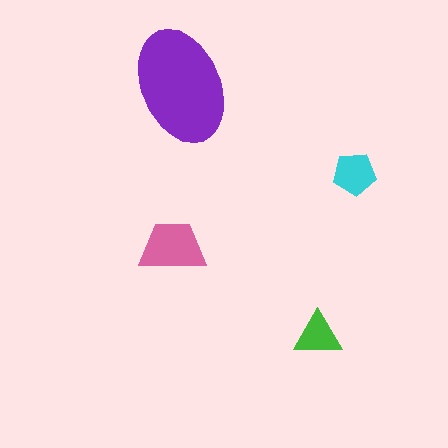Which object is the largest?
The purple ellipse.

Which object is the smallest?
The green triangle.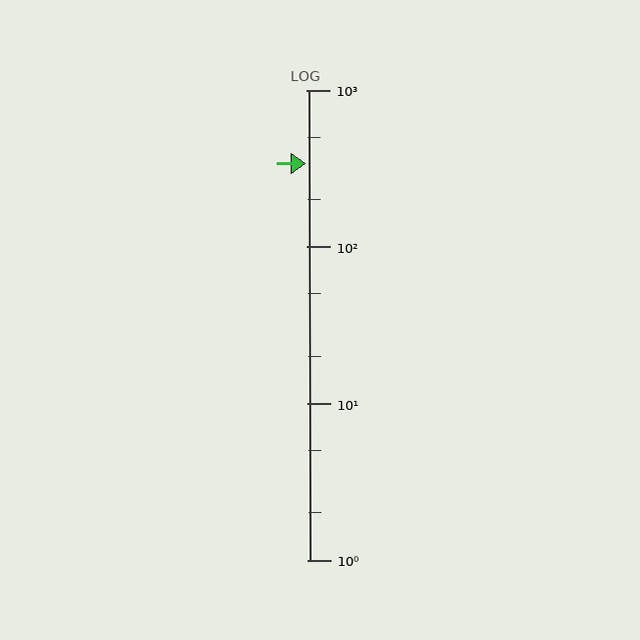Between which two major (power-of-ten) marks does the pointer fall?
The pointer is between 100 and 1000.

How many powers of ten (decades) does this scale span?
The scale spans 3 decades, from 1 to 1000.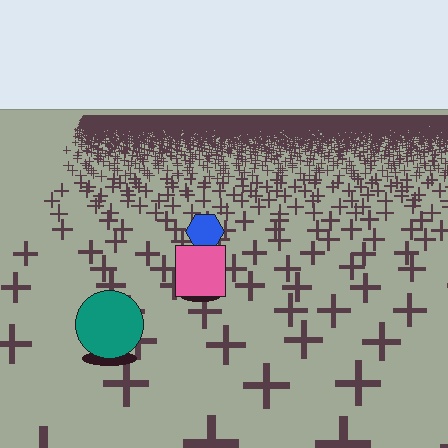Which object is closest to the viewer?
The teal circle is closest. The texture marks near it are larger and more spread out.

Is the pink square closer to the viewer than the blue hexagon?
Yes. The pink square is closer — you can tell from the texture gradient: the ground texture is coarser near it.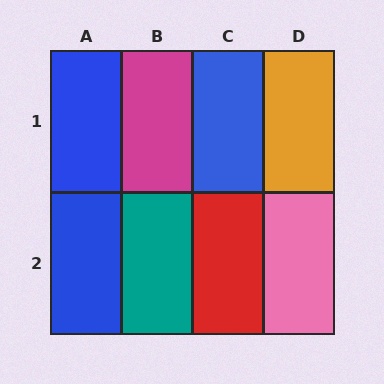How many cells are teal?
1 cell is teal.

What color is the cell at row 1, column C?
Blue.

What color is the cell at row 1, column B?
Magenta.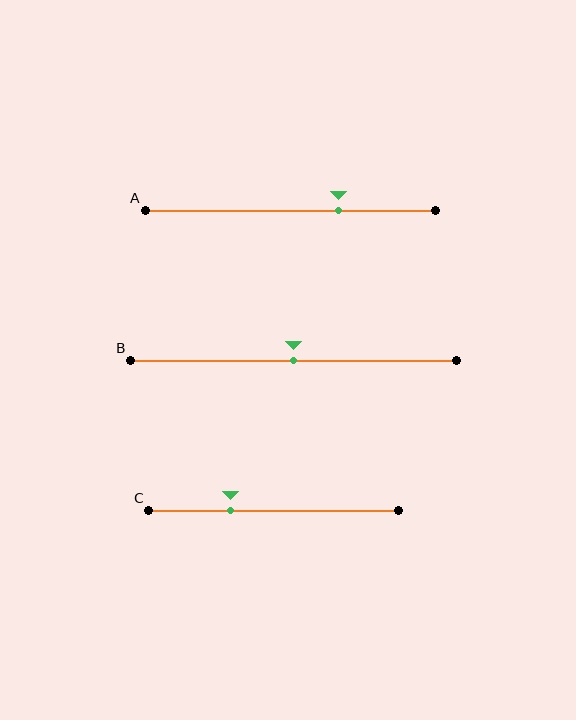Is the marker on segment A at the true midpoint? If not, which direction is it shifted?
No, the marker on segment A is shifted to the right by about 17% of the segment length.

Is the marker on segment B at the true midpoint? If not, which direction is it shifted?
Yes, the marker on segment B is at the true midpoint.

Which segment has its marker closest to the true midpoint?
Segment B has its marker closest to the true midpoint.